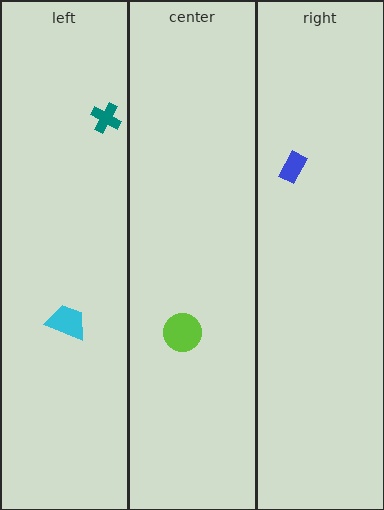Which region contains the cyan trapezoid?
The left region.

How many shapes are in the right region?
1.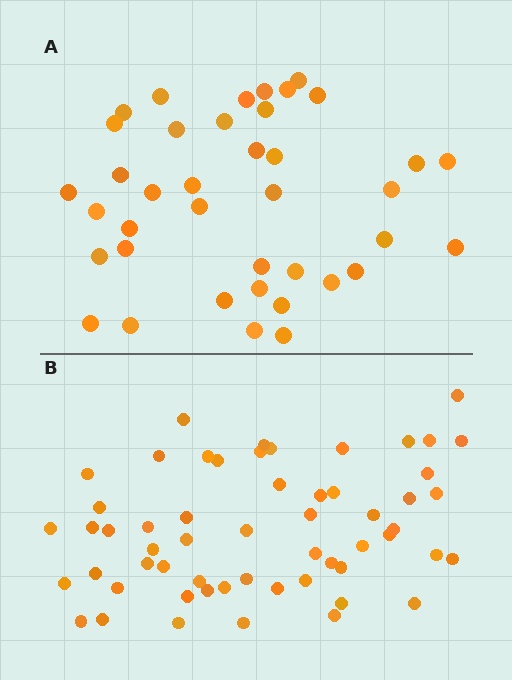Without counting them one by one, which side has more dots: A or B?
Region B (the bottom region) has more dots.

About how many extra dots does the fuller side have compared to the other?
Region B has approximately 20 more dots than region A.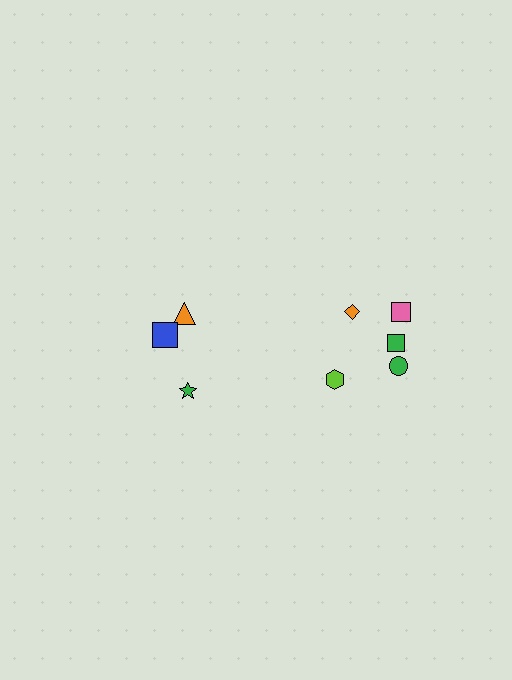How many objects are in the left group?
There are 3 objects.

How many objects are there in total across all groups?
There are 8 objects.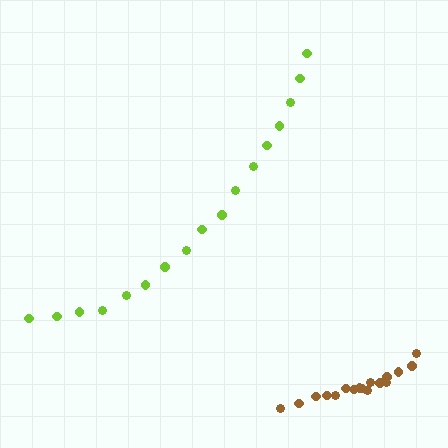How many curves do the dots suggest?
There are 2 distinct paths.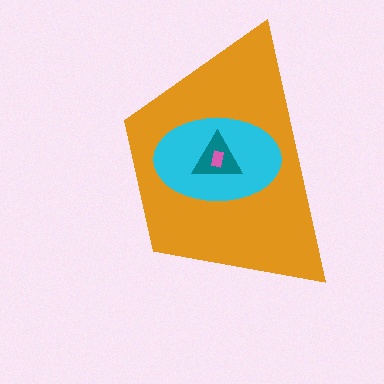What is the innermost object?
The pink rectangle.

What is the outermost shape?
The orange trapezoid.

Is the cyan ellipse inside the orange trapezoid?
Yes.